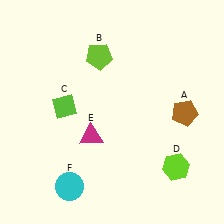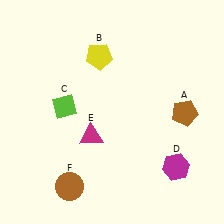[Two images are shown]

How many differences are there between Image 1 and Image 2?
There are 3 differences between the two images.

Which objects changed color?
B changed from lime to yellow. D changed from lime to magenta. F changed from cyan to brown.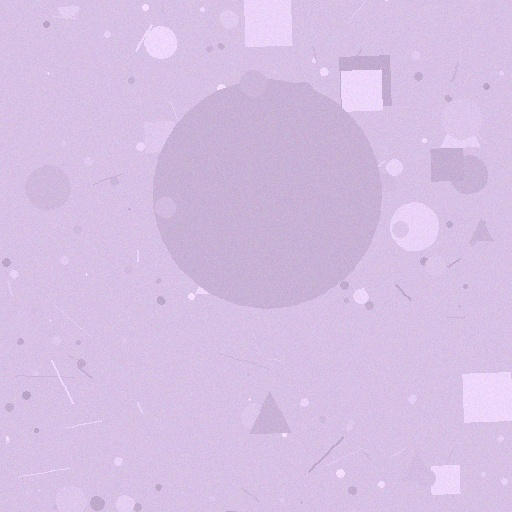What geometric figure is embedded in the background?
A circle is embedded in the background.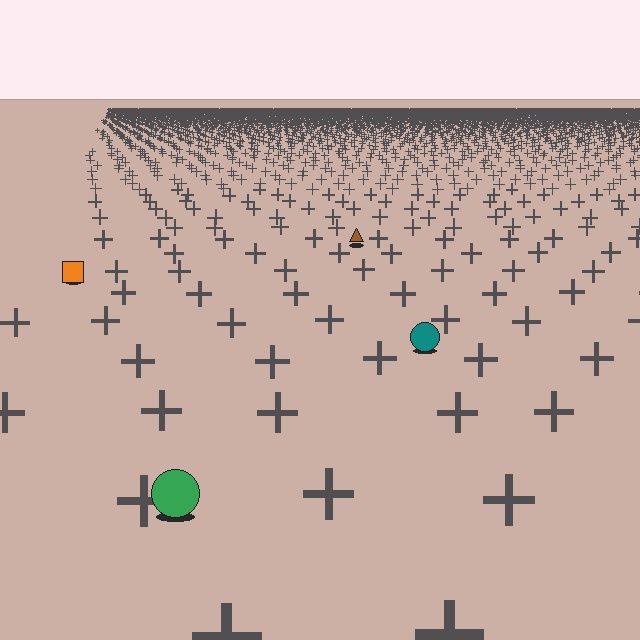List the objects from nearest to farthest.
From nearest to farthest: the green circle, the teal circle, the orange square, the brown triangle.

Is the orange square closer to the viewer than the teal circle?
No. The teal circle is closer — you can tell from the texture gradient: the ground texture is coarser near it.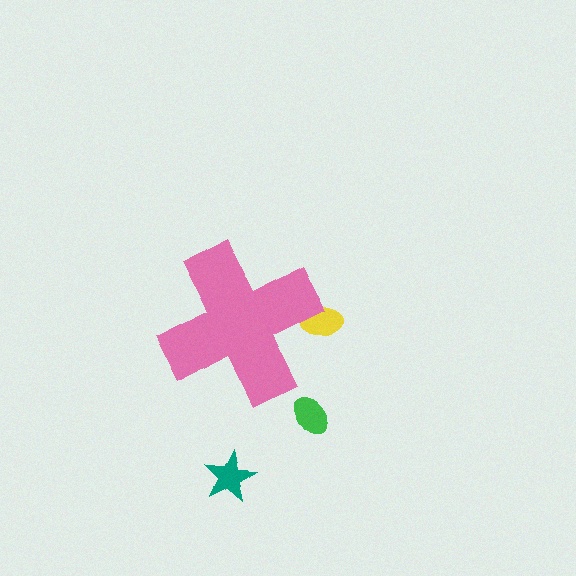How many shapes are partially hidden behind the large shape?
1 shape is partially hidden.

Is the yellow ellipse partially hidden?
Yes, the yellow ellipse is partially hidden behind the pink cross.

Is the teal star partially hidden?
No, the teal star is fully visible.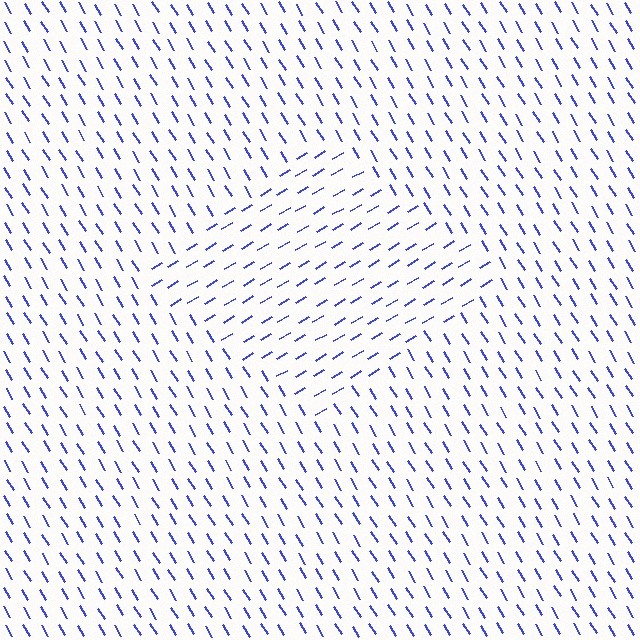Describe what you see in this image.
The image is filled with small blue line segments. A diamond region in the image has lines oriented differently from the surrounding lines, creating a visible texture boundary.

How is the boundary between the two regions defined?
The boundary is defined purely by a change in line orientation (approximately 90 degrees difference). All lines are the same color and thickness.